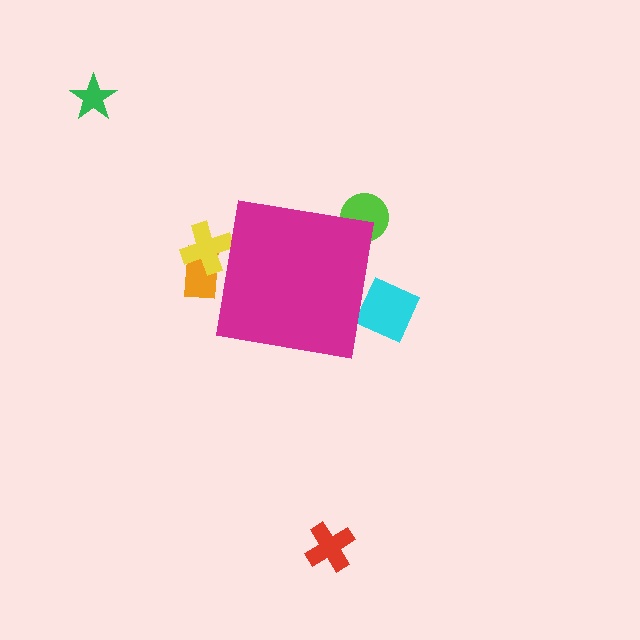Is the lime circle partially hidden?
Yes, the lime circle is partially hidden behind the magenta square.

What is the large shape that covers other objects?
A magenta square.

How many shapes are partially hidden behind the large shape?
4 shapes are partially hidden.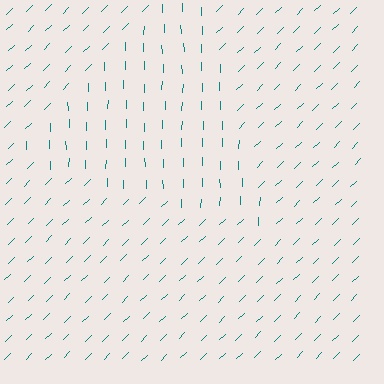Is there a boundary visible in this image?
Yes, there is a texture boundary formed by a change in line orientation.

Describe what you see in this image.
The image is filled with small teal line segments. A triangle region in the image has lines oriented differently from the surrounding lines, creating a visible texture boundary.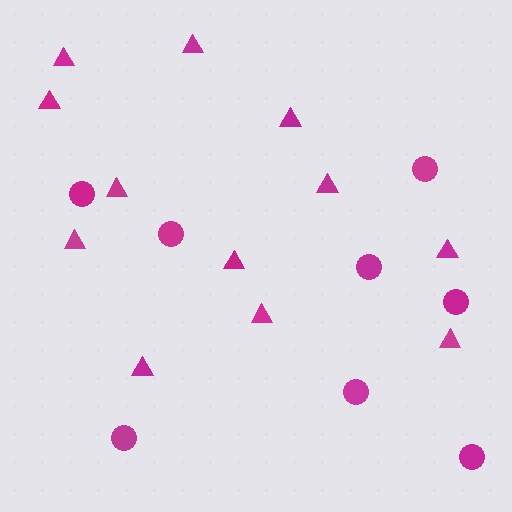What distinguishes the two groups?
There are 2 groups: one group of triangles (12) and one group of circles (8).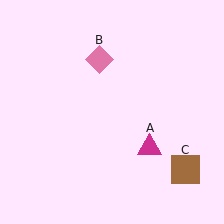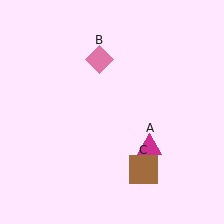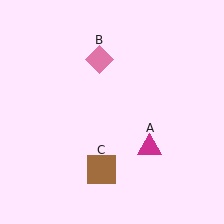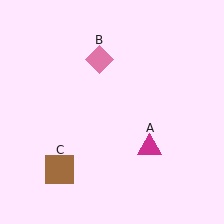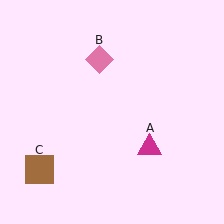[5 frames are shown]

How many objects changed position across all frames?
1 object changed position: brown square (object C).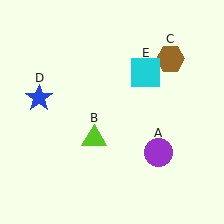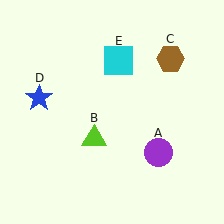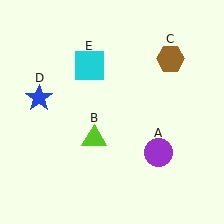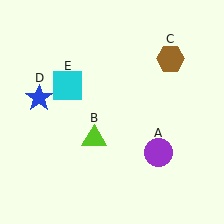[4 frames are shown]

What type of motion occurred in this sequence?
The cyan square (object E) rotated counterclockwise around the center of the scene.